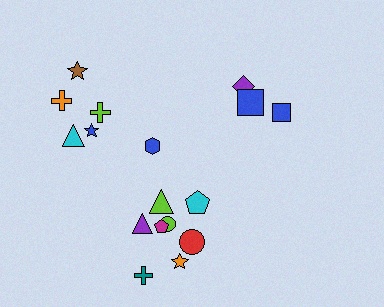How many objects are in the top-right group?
There are 3 objects.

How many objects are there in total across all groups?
There are 17 objects.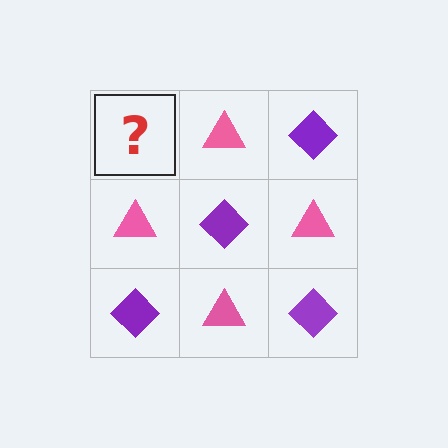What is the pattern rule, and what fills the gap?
The rule is that it alternates purple diamond and pink triangle in a checkerboard pattern. The gap should be filled with a purple diamond.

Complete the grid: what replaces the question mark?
The question mark should be replaced with a purple diamond.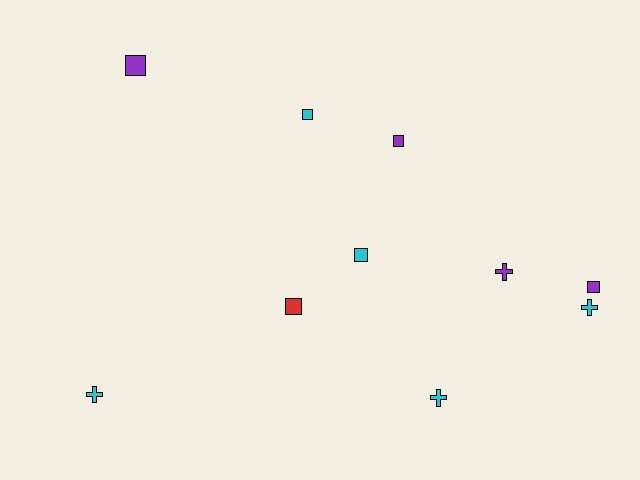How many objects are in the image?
There are 10 objects.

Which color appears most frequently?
Cyan, with 5 objects.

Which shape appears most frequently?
Square, with 6 objects.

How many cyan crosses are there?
There are 3 cyan crosses.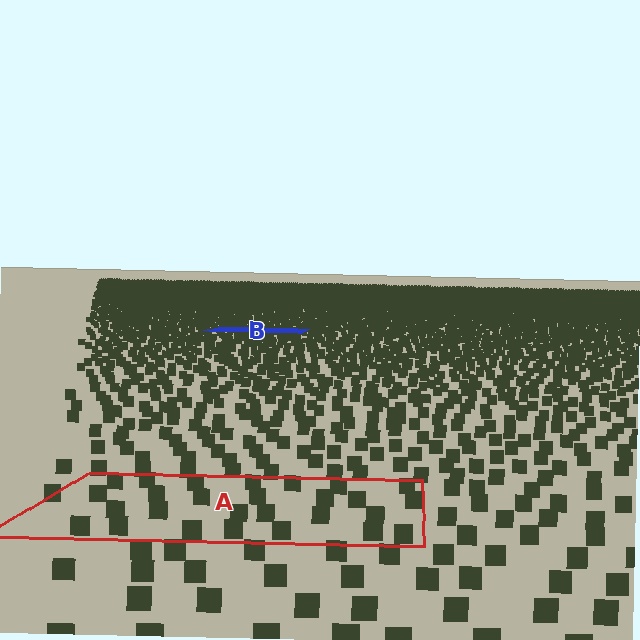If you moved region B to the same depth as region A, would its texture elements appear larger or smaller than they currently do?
They would appear larger. At a closer depth, the same texture elements are projected at a bigger on-screen size.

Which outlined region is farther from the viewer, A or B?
Region B is farther from the viewer — the texture elements inside it appear smaller and more densely packed.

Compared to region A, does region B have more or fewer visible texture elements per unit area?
Region B has more texture elements per unit area — they are packed more densely because it is farther away.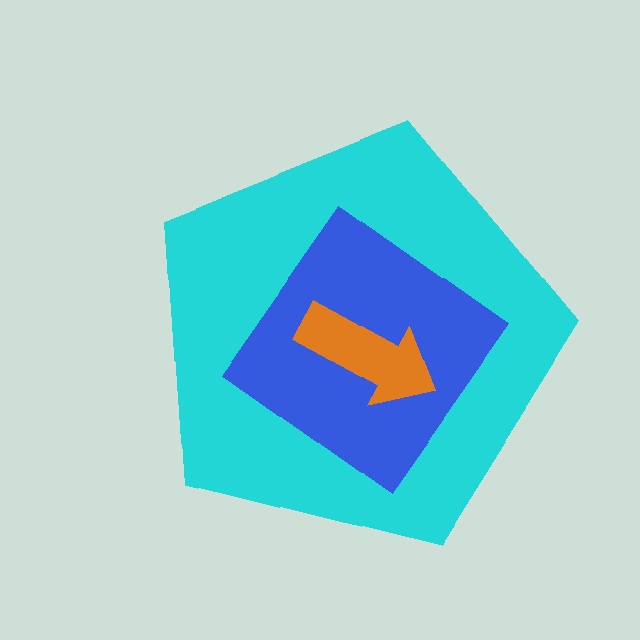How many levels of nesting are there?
3.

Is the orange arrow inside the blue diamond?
Yes.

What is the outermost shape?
The cyan pentagon.